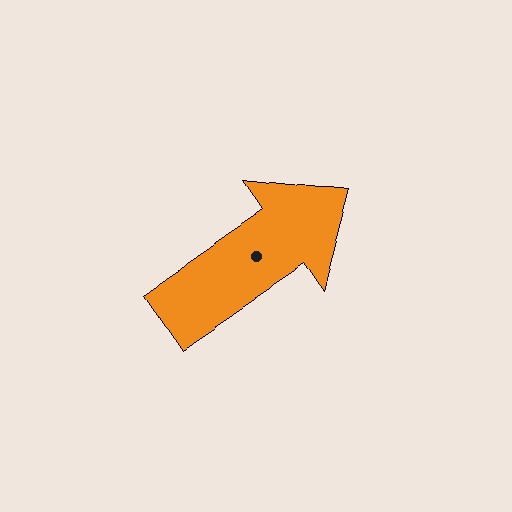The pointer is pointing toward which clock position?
Roughly 2 o'clock.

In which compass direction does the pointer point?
Northeast.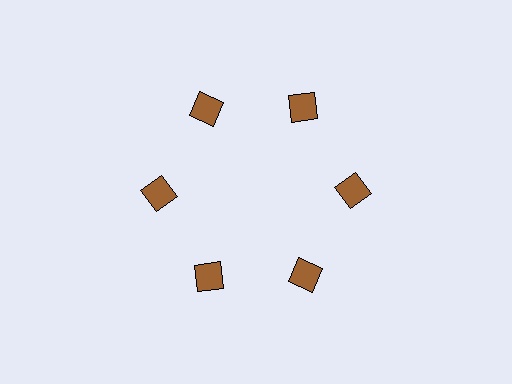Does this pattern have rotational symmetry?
Yes, this pattern has 6-fold rotational symmetry. It looks the same after rotating 60 degrees around the center.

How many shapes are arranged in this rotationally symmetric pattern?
There are 6 shapes, arranged in 6 groups of 1.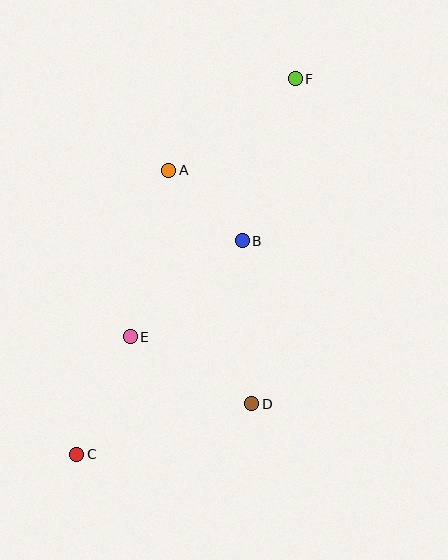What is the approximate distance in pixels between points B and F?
The distance between B and F is approximately 170 pixels.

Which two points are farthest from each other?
Points C and F are farthest from each other.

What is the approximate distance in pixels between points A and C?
The distance between A and C is approximately 299 pixels.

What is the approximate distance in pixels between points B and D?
The distance between B and D is approximately 163 pixels.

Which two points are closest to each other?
Points A and B are closest to each other.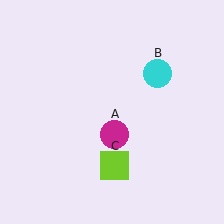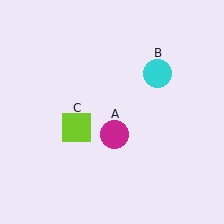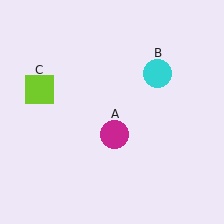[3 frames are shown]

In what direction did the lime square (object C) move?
The lime square (object C) moved up and to the left.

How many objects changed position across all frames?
1 object changed position: lime square (object C).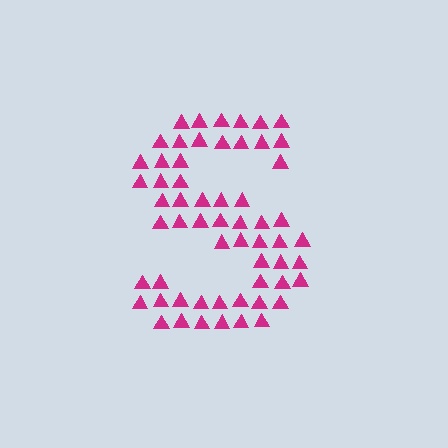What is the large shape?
The large shape is the letter S.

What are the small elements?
The small elements are triangles.